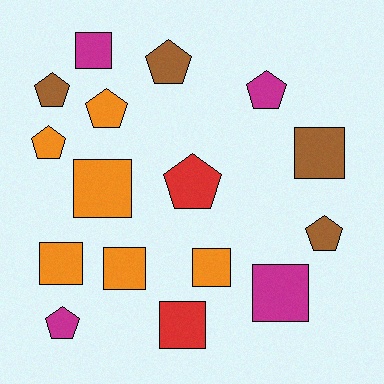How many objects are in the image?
There are 16 objects.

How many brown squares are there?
There is 1 brown square.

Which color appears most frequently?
Orange, with 6 objects.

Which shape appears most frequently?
Pentagon, with 8 objects.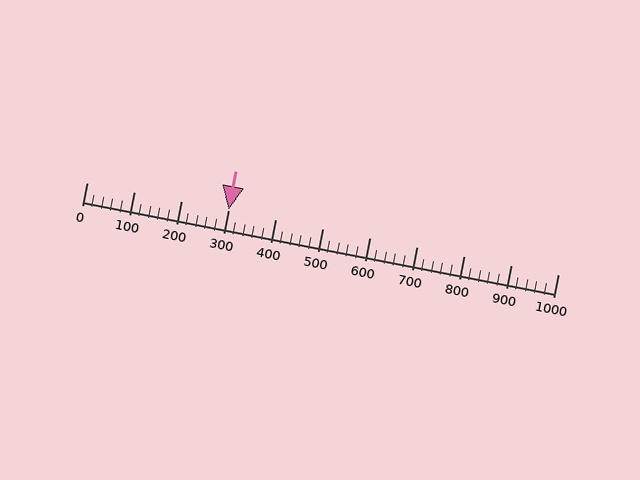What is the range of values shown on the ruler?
The ruler shows values from 0 to 1000.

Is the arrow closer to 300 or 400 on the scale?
The arrow is closer to 300.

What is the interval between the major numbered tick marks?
The major tick marks are spaced 100 units apart.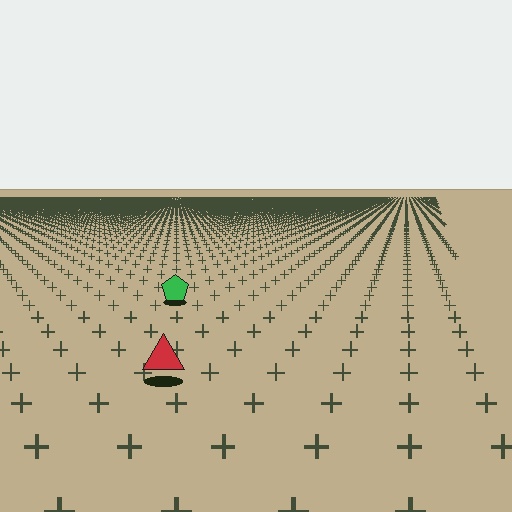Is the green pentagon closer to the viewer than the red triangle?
No. The red triangle is closer — you can tell from the texture gradient: the ground texture is coarser near it.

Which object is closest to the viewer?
The red triangle is closest. The texture marks near it are larger and more spread out.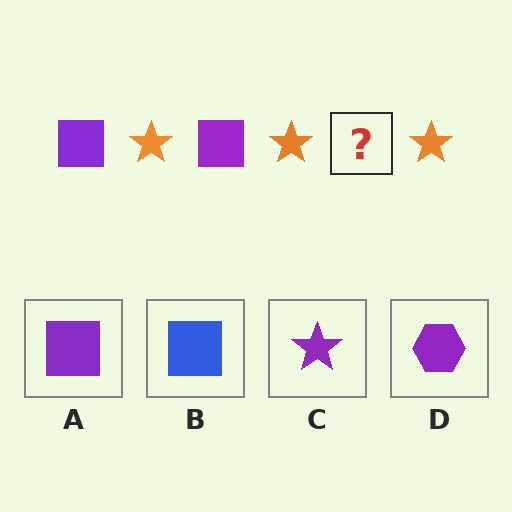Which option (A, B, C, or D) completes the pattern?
A.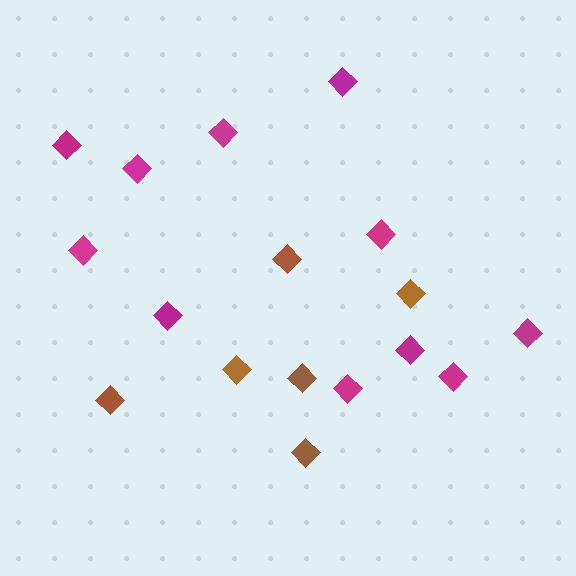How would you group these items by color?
There are 2 groups: one group of magenta diamonds (11) and one group of brown diamonds (6).